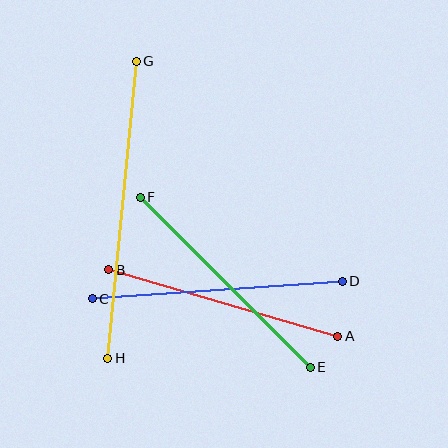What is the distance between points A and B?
The distance is approximately 238 pixels.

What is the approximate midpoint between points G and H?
The midpoint is at approximately (122, 210) pixels.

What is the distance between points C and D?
The distance is approximately 251 pixels.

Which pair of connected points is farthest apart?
Points G and H are farthest apart.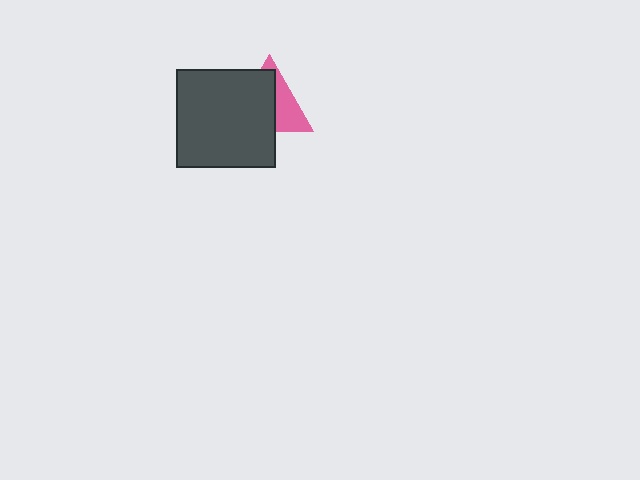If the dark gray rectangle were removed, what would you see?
You would see the complete pink triangle.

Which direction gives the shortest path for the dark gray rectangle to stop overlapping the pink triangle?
Moving toward the lower-left gives the shortest separation.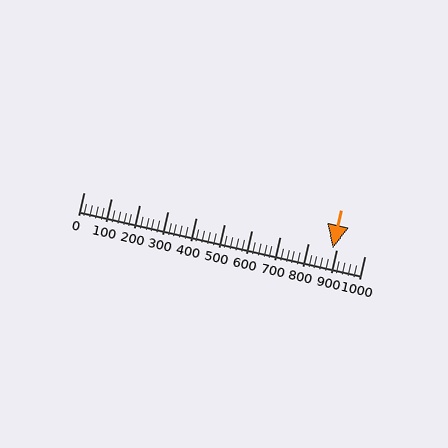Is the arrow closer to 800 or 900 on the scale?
The arrow is closer to 900.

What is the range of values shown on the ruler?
The ruler shows values from 0 to 1000.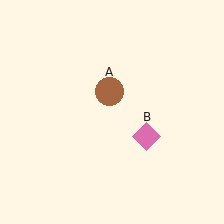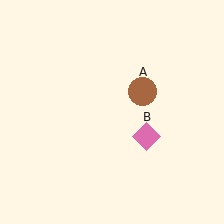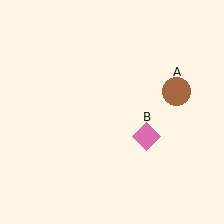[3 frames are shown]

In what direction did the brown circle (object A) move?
The brown circle (object A) moved right.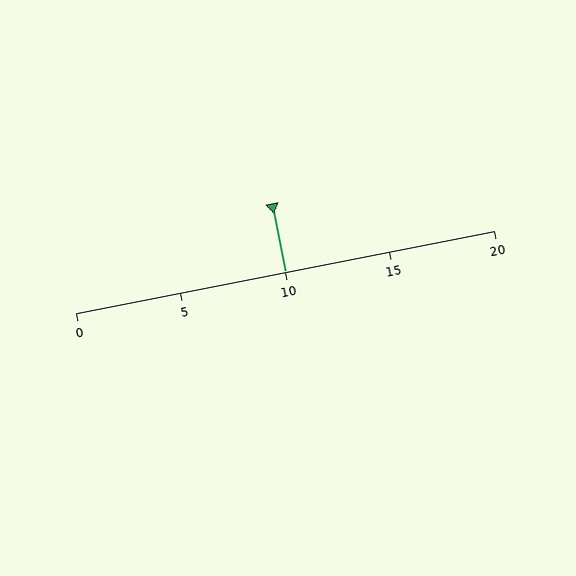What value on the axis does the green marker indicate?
The marker indicates approximately 10.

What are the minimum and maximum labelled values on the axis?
The axis runs from 0 to 20.